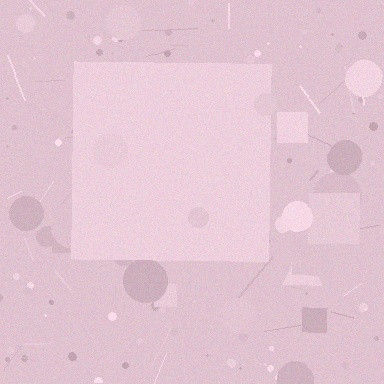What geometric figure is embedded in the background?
A square is embedded in the background.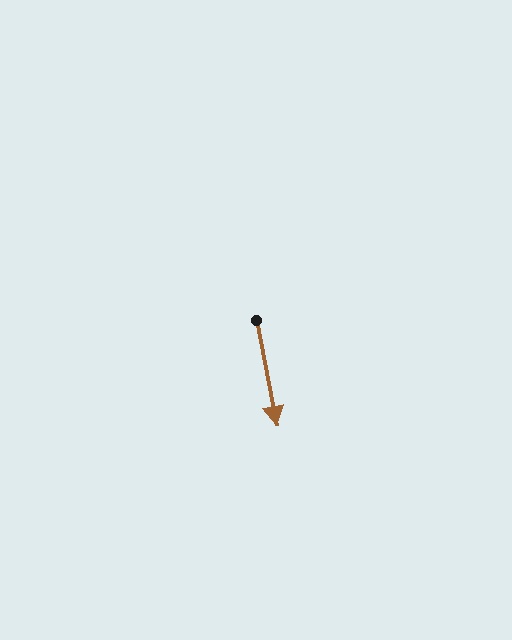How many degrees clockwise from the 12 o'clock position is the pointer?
Approximately 169 degrees.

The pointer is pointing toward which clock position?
Roughly 6 o'clock.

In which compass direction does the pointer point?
South.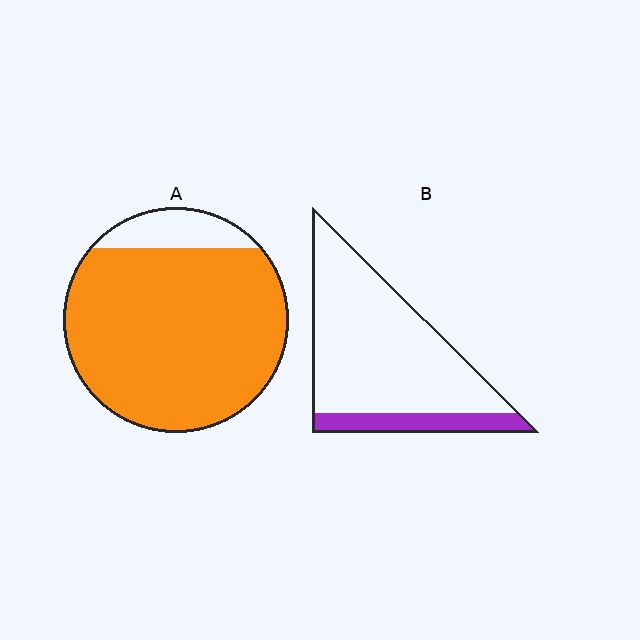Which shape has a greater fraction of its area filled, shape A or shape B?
Shape A.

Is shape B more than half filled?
No.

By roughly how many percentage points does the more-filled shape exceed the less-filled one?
By roughly 70 percentage points (A over B).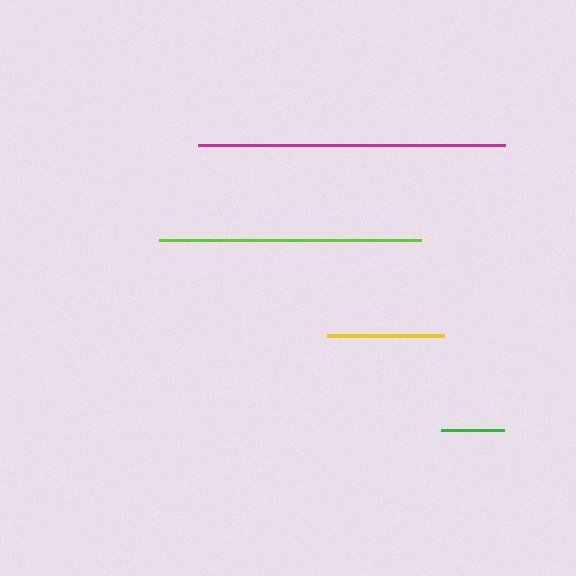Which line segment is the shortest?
The green line is the shortest at approximately 63 pixels.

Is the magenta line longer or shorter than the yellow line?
The magenta line is longer than the yellow line.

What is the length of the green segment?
The green segment is approximately 63 pixels long.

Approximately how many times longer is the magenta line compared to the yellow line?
The magenta line is approximately 2.6 times the length of the yellow line.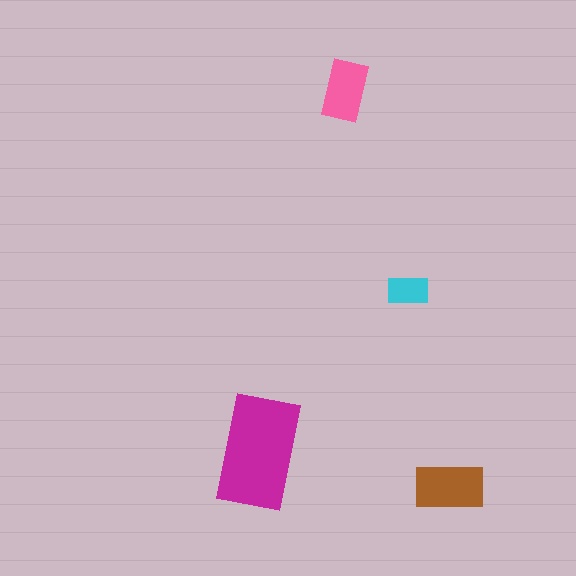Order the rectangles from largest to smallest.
the magenta one, the brown one, the pink one, the cyan one.